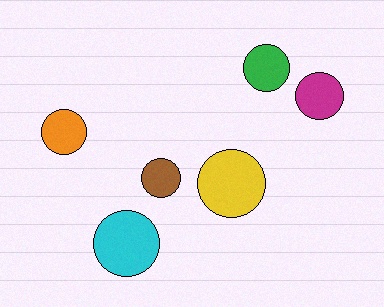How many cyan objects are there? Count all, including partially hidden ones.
There is 1 cyan object.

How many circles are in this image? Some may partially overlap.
There are 6 circles.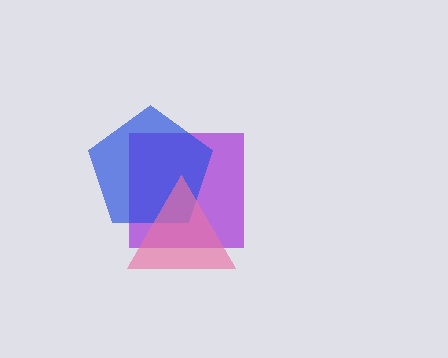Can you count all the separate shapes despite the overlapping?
Yes, there are 3 separate shapes.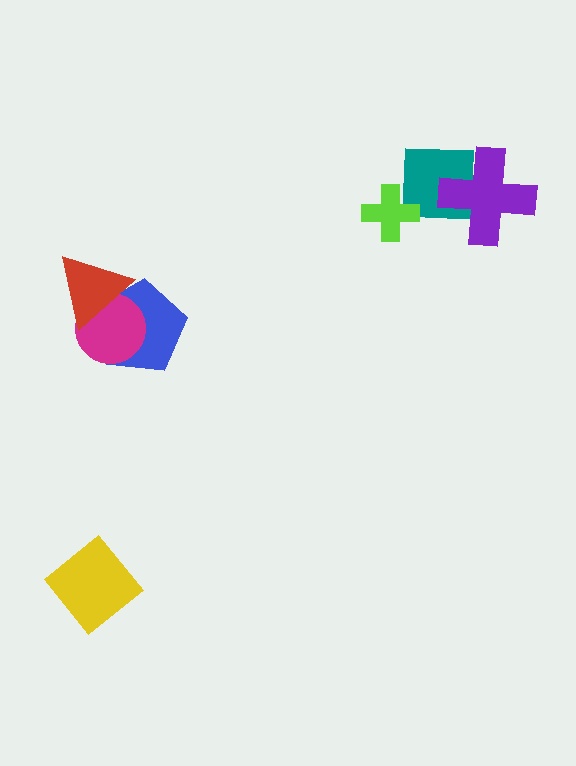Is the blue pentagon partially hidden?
Yes, it is partially covered by another shape.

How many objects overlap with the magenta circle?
2 objects overlap with the magenta circle.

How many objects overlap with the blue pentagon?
2 objects overlap with the blue pentagon.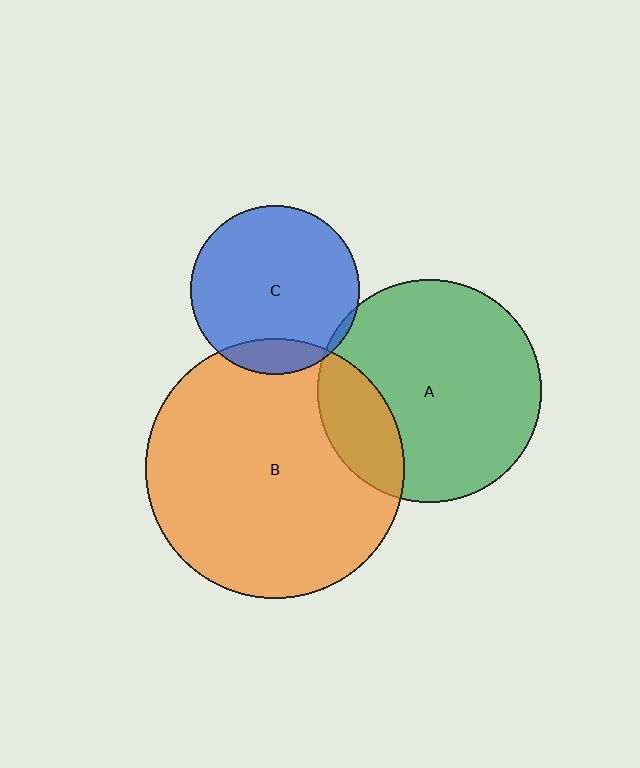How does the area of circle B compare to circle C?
Approximately 2.4 times.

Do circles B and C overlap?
Yes.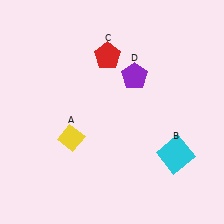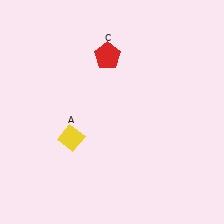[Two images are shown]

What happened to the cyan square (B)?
The cyan square (B) was removed in Image 2. It was in the bottom-right area of Image 1.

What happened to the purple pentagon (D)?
The purple pentagon (D) was removed in Image 2. It was in the top-right area of Image 1.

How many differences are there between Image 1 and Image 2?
There are 2 differences between the two images.